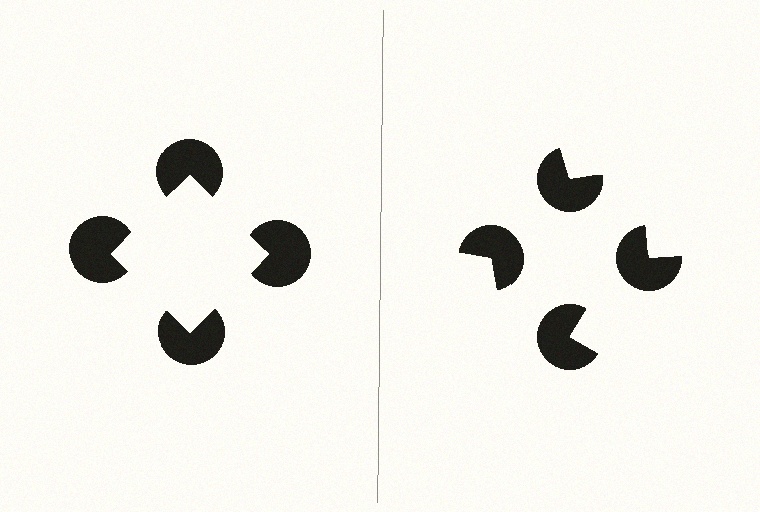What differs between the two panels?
The pac-man discs are positioned identically on both sides; only the wedge orientations differ. On the left they align to a square; on the right they are misaligned.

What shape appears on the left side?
An illusory square.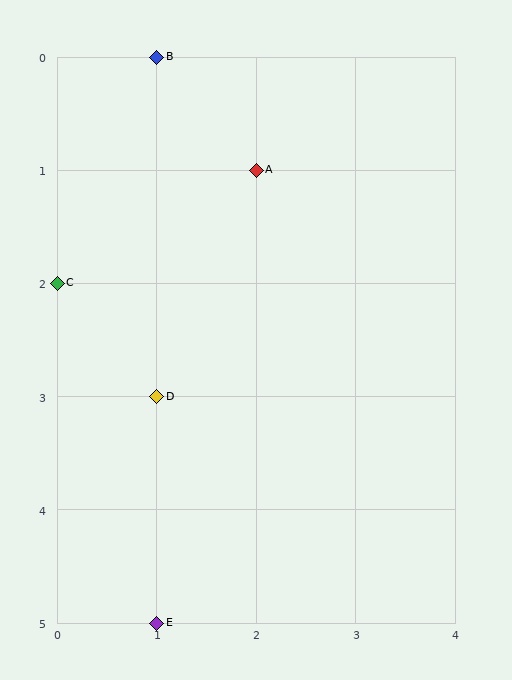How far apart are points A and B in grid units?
Points A and B are 1 column and 1 row apart (about 1.4 grid units diagonally).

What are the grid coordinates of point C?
Point C is at grid coordinates (0, 2).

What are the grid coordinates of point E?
Point E is at grid coordinates (1, 5).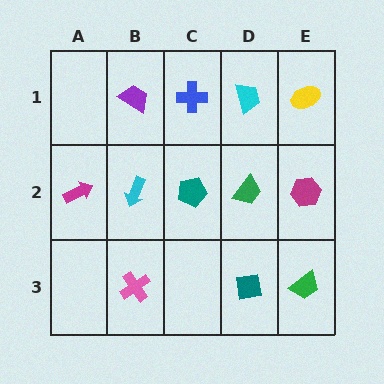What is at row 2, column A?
A magenta arrow.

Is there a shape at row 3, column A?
No, that cell is empty.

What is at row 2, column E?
A magenta hexagon.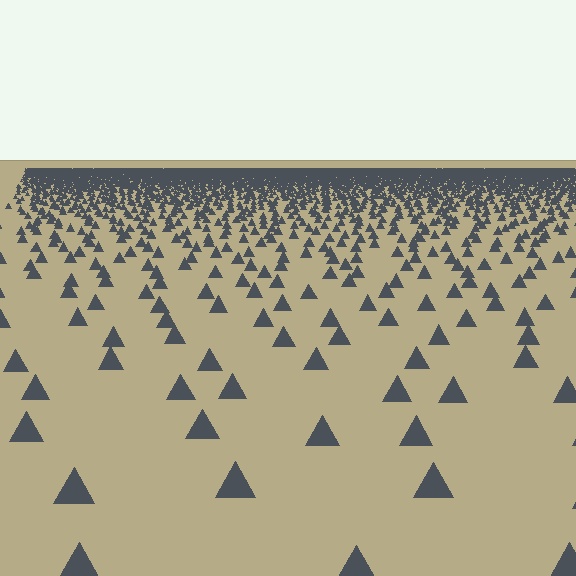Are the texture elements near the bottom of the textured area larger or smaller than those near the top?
Larger. Near the bottom, elements are closer to the viewer and appear at a bigger on-screen size.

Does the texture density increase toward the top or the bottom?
Density increases toward the top.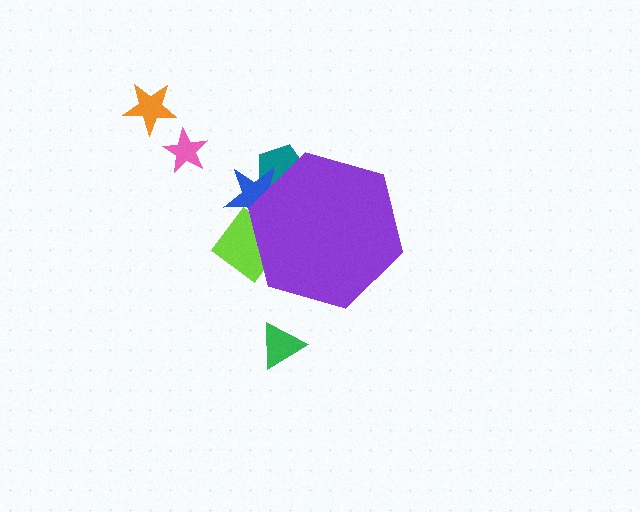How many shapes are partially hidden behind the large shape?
3 shapes are partially hidden.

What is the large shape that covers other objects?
A purple hexagon.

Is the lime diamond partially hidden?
Yes, the lime diamond is partially hidden behind the purple hexagon.